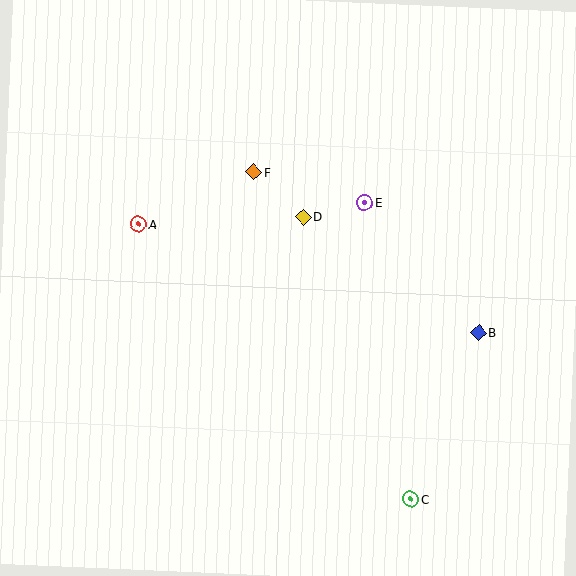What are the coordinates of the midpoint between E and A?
The midpoint between E and A is at (251, 213).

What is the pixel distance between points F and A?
The distance between F and A is 127 pixels.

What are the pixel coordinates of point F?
Point F is at (254, 172).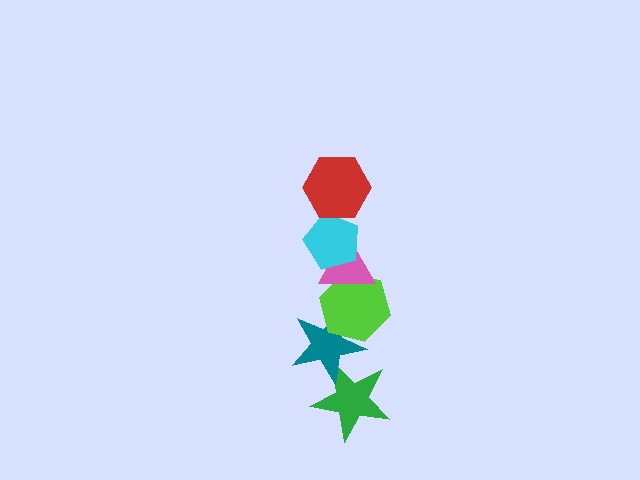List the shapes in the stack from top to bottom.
From top to bottom: the red hexagon, the cyan pentagon, the pink triangle, the lime hexagon, the teal star, the green star.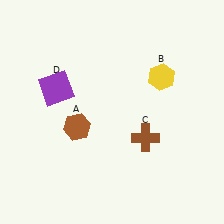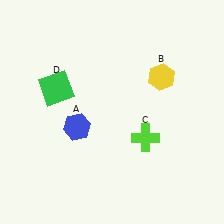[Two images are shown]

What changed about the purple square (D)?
In Image 1, D is purple. In Image 2, it changed to green.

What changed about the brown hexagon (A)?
In Image 1, A is brown. In Image 2, it changed to blue.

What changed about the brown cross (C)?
In Image 1, C is brown. In Image 2, it changed to lime.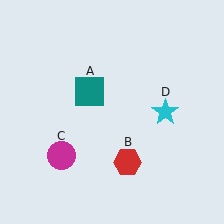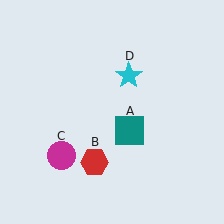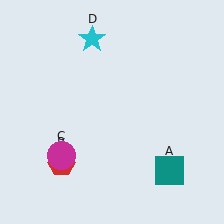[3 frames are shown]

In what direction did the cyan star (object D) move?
The cyan star (object D) moved up and to the left.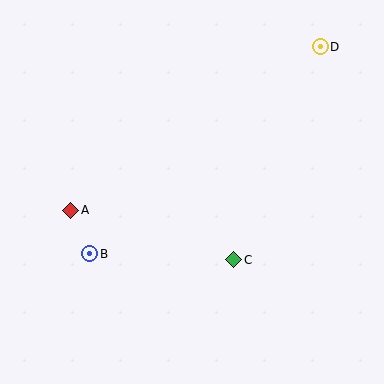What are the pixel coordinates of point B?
Point B is at (90, 254).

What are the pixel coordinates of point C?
Point C is at (234, 260).